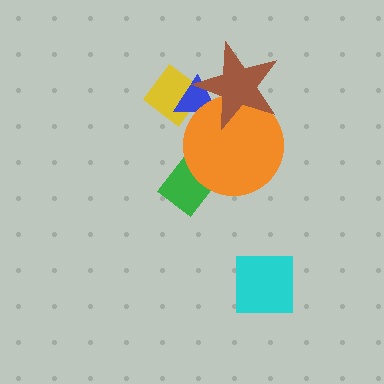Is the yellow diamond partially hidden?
Yes, it is partially covered by another shape.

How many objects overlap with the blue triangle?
3 objects overlap with the blue triangle.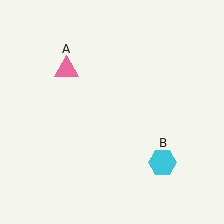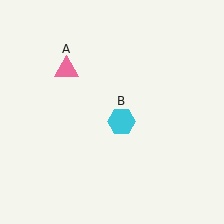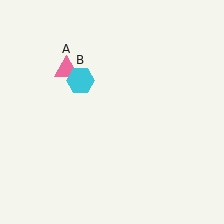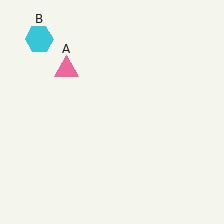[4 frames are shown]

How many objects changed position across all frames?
1 object changed position: cyan hexagon (object B).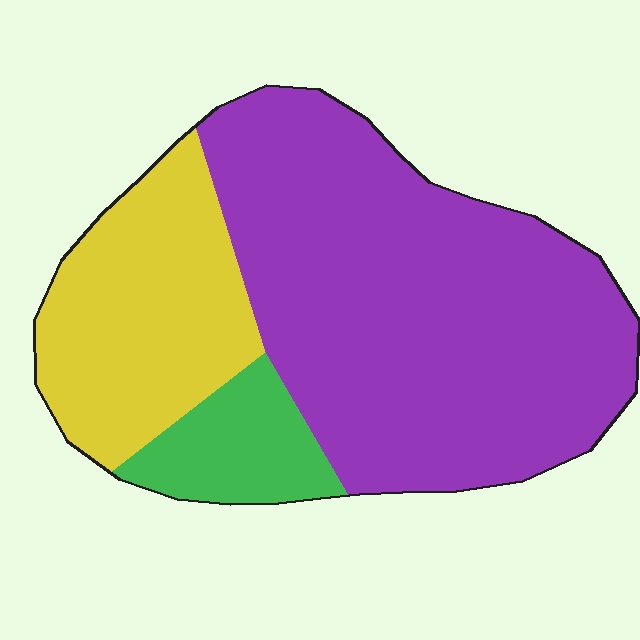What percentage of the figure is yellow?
Yellow takes up between a sixth and a third of the figure.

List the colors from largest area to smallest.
From largest to smallest: purple, yellow, green.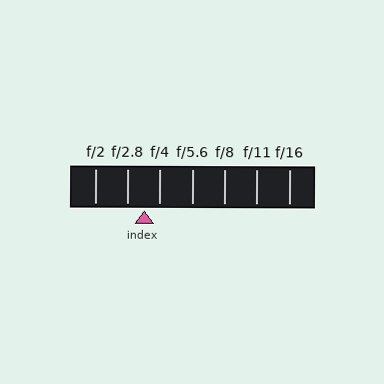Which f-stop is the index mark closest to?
The index mark is closest to f/4.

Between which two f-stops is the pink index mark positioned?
The index mark is between f/2.8 and f/4.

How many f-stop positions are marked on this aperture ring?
There are 7 f-stop positions marked.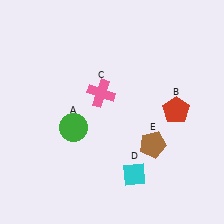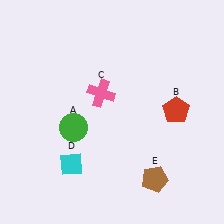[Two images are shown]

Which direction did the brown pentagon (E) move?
The brown pentagon (E) moved down.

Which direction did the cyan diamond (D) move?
The cyan diamond (D) moved left.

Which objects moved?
The objects that moved are: the cyan diamond (D), the brown pentagon (E).